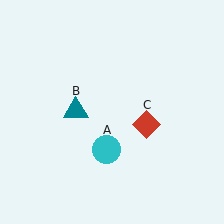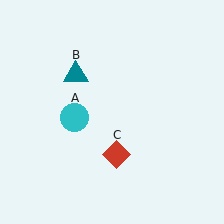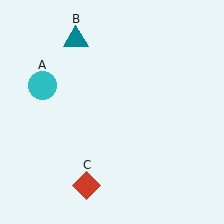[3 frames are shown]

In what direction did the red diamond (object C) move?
The red diamond (object C) moved down and to the left.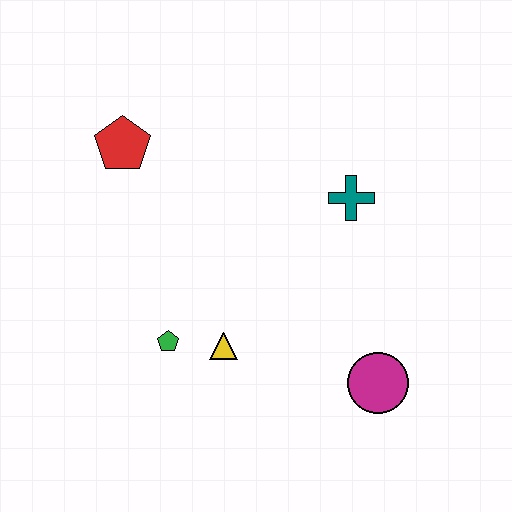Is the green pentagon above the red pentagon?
No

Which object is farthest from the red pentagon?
The magenta circle is farthest from the red pentagon.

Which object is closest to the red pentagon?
The green pentagon is closest to the red pentagon.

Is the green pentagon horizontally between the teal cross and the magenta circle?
No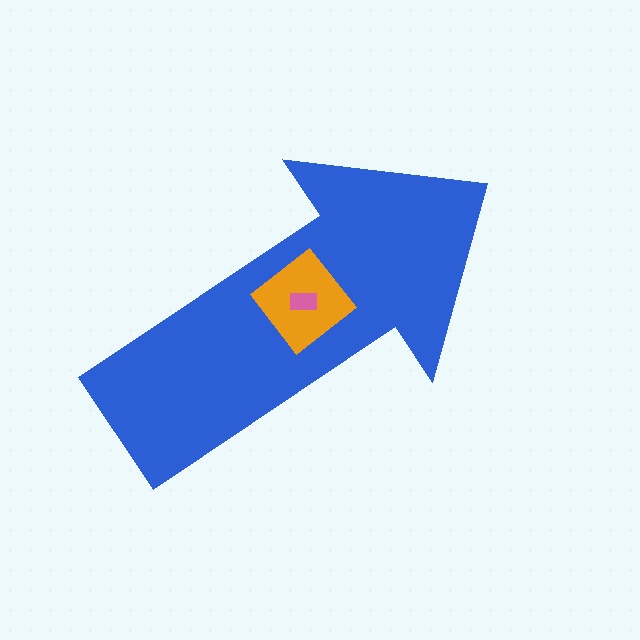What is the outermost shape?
The blue arrow.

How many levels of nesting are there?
3.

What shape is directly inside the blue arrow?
The orange diamond.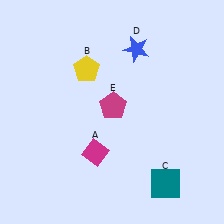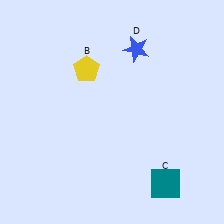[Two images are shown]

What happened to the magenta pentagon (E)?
The magenta pentagon (E) was removed in Image 2. It was in the top-right area of Image 1.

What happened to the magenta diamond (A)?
The magenta diamond (A) was removed in Image 2. It was in the bottom-left area of Image 1.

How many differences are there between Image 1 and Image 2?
There are 2 differences between the two images.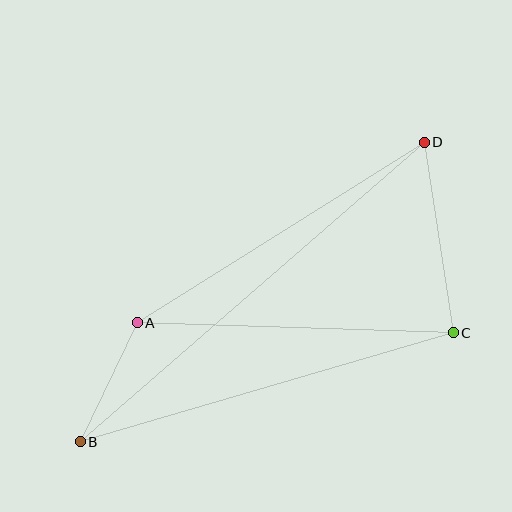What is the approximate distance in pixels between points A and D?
The distance between A and D is approximately 339 pixels.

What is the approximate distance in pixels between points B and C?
The distance between B and C is approximately 389 pixels.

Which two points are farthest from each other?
Points B and D are farthest from each other.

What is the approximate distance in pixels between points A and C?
The distance between A and C is approximately 316 pixels.